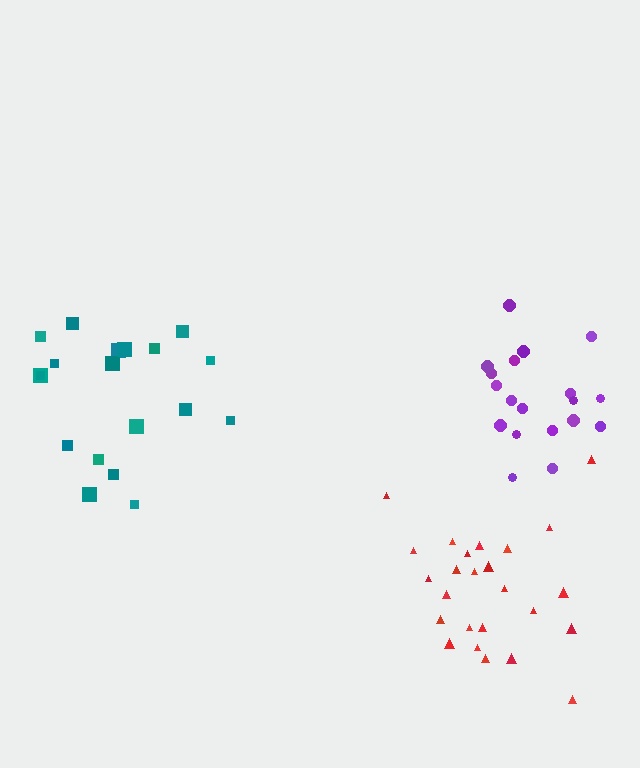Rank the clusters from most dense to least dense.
red, purple, teal.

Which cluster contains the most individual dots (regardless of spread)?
Red (25).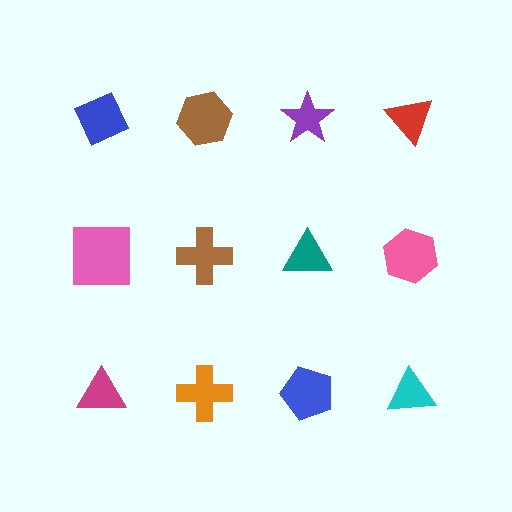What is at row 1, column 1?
A blue diamond.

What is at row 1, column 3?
A purple star.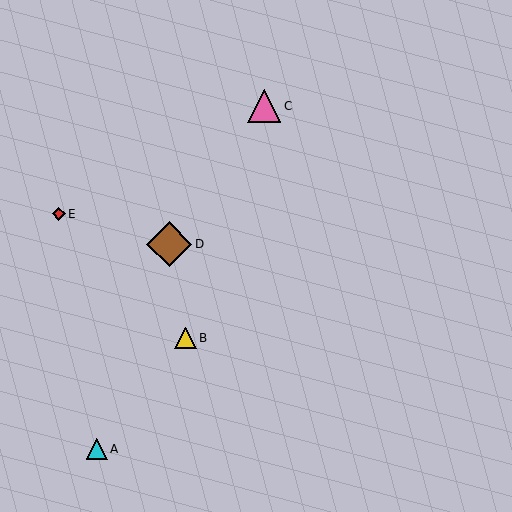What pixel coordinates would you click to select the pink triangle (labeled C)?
Click at (264, 106) to select the pink triangle C.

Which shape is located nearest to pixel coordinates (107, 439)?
The cyan triangle (labeled A) at (97, 449) is nearest to that location.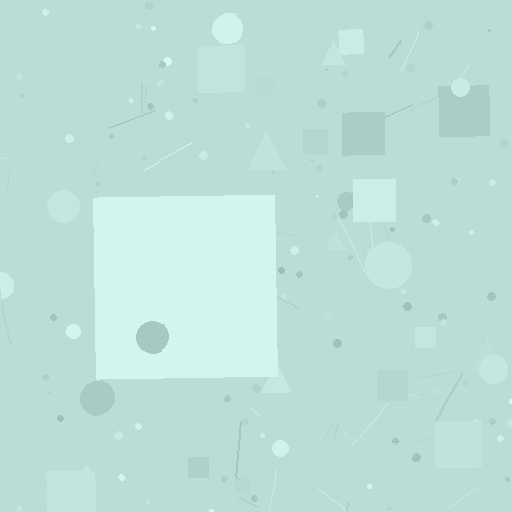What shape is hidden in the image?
A square is hidden in the image.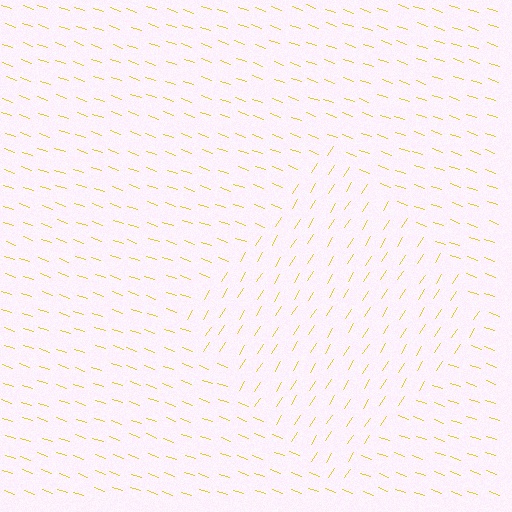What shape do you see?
I see a diamond.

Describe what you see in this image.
The image is filled with small yellow line segments. A diamond region in the image has lines oriented differently from the surrounding lines, creating a visible texture boundary.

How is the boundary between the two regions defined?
The boundary is defined purely by a change in line orientation (approximately 77 degrees difference). All lines are the same color and thickness.